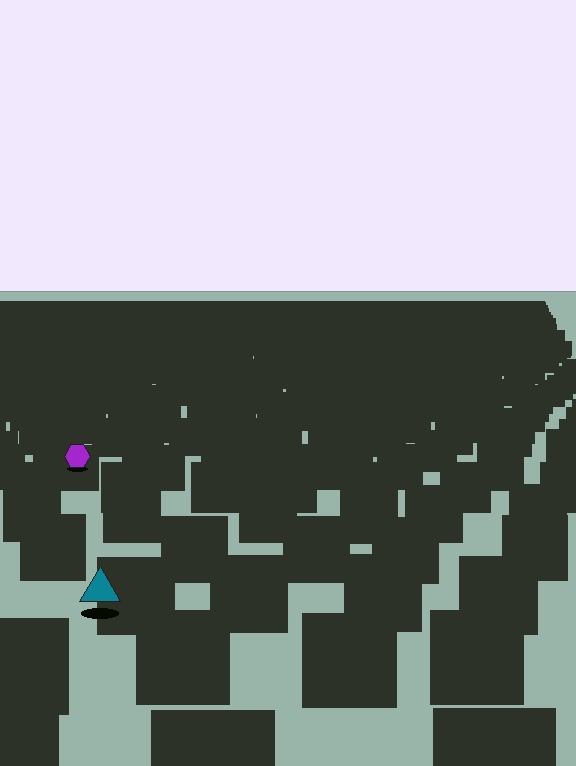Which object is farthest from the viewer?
The purple hexagon is farthest from the viewer. It appears smaller and the ground texture around it is denser.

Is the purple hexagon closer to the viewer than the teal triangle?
No. The teal triangle is closer — you can tell from the texture gradient: the ground texture is coarser near it.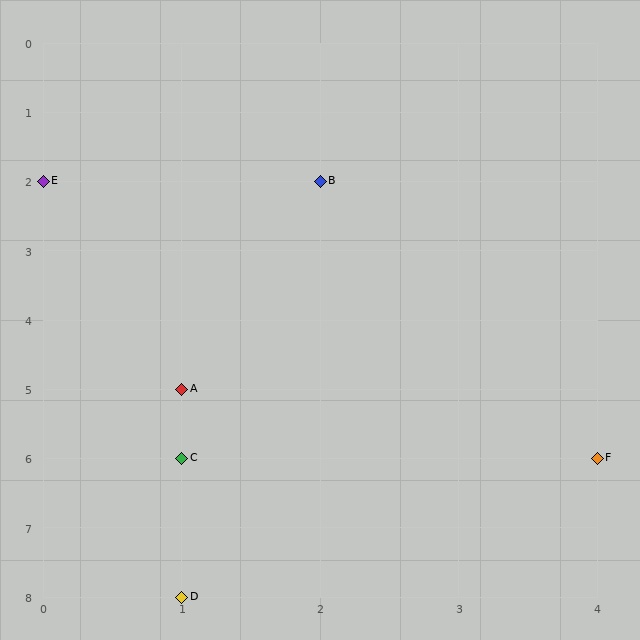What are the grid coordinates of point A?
Point A is at grid coordinates (1, 5).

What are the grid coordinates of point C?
Point C is at grid coordinates (1, 6).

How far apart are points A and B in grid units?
Points A and B are 1 column and 3 rows apart (about 3.2 grid units diagonally).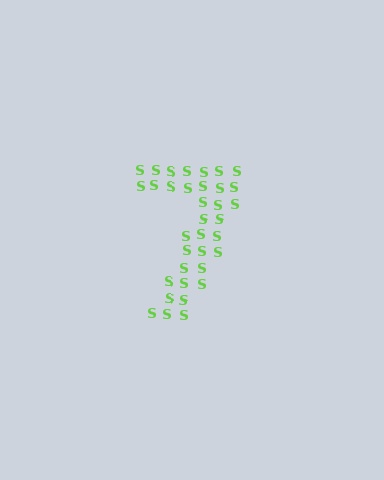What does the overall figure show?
The overall figure shows the digit 7.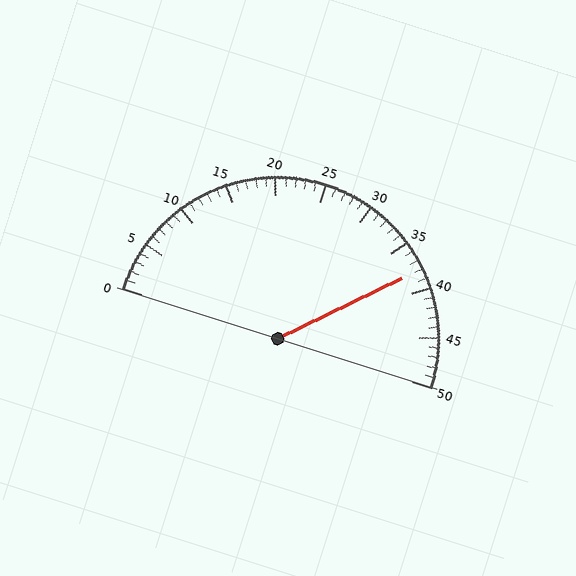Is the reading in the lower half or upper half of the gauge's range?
The reading is in the upper half of the range (0 to 50).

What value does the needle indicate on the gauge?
The needle indicates approximately 38.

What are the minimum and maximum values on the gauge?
The gauge ranges from 0 to 50.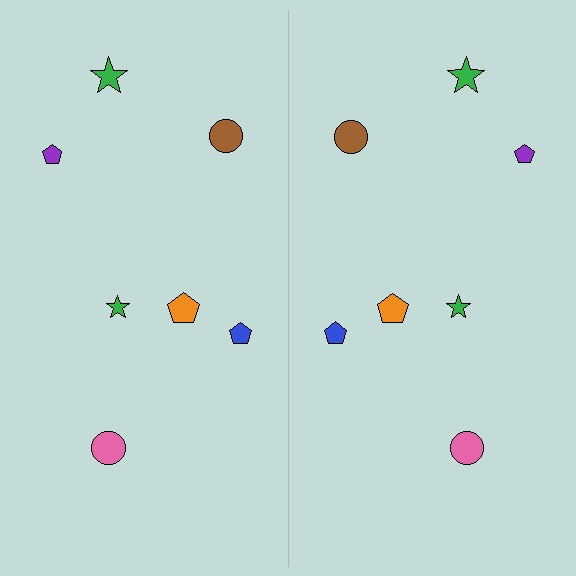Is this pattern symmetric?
Yes, this pattern has bilateral (reflection) symmetry.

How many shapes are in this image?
There are 14 shapes in this image.